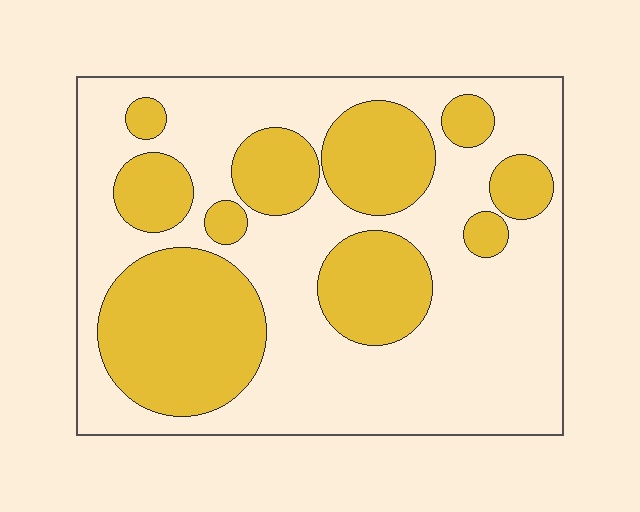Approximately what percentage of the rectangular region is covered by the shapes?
Approximately 35%.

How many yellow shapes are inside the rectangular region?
10.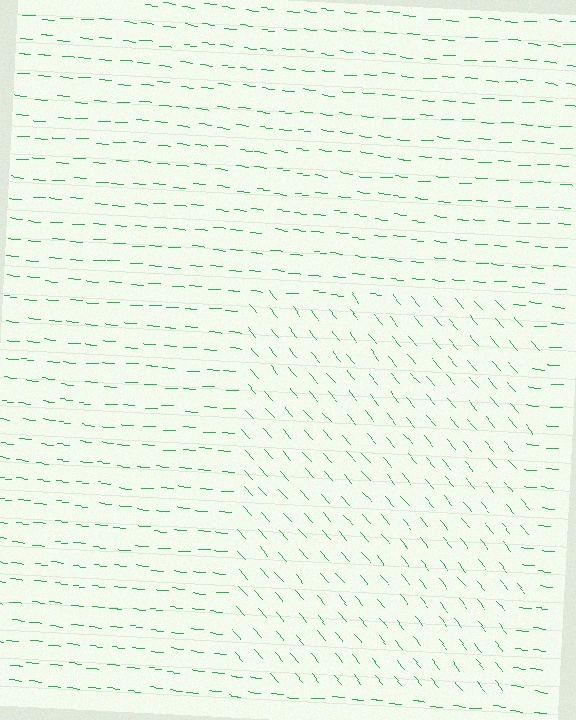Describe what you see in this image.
The image is filled with small green line segments. A rectangle region in the image has lines oriented differently from the surrounding lines, creating a visible texture boundary.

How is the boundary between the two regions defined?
The boundary is defined purely by a change in line orientation (approximately 45 degrees difference). All lines are the same color and thickness.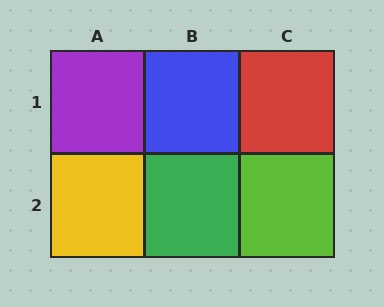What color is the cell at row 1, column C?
Red.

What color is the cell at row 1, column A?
Purple.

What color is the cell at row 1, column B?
Blue.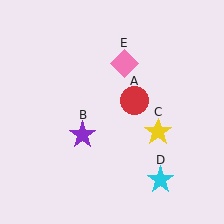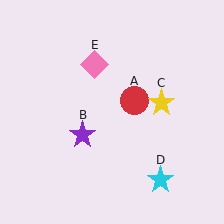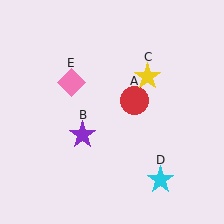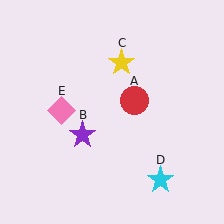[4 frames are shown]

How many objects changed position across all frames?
2 objects changed position: yellow star (object C), pink diamond (object E).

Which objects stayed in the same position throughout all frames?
Red circle (object A) and purple star (object B) and cyan star (object D) remained stationary.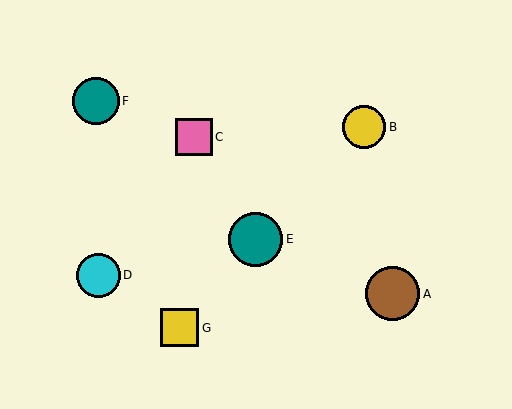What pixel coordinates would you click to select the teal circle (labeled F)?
Click at (96, 101) to select the teal circle F.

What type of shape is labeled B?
Shape B is a yellow circle.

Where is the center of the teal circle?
The center of the teal circle is at (96, 101).